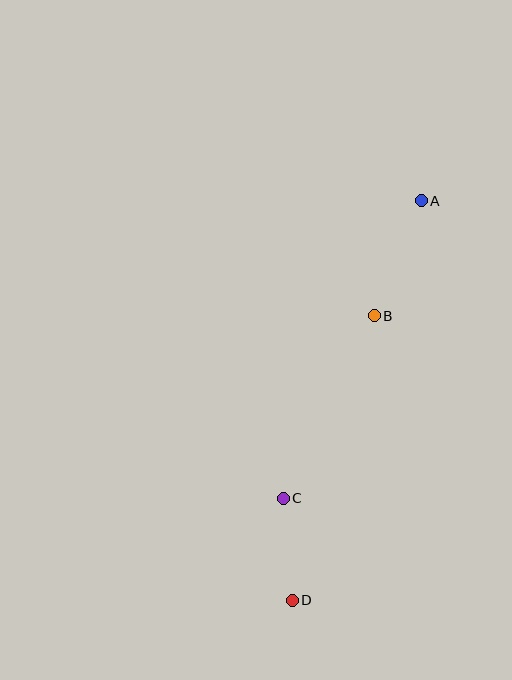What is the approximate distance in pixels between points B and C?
The distance between B and C is approximately 204 pixels.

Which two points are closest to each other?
Points C and D are closest to each other.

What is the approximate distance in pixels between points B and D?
The distance between B and D is approximately 296 pixels.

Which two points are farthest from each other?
Points A and D are farthest from each other.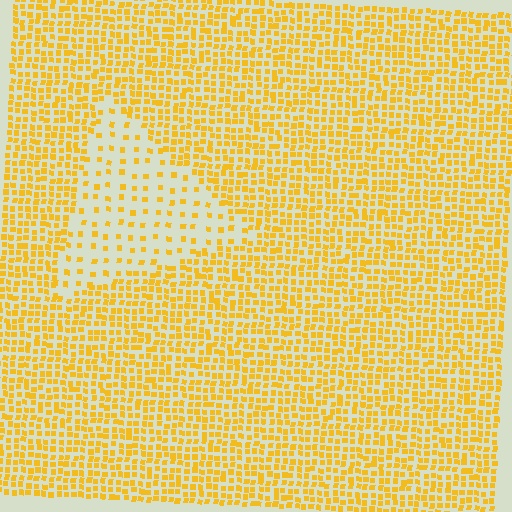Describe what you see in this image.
The image contains small yellow elements arranged at two different densities. A triangle-shaped region is visible where the elements are less densely packed than the surrounding area.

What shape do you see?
I see a triangle.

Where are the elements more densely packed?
The elements are more densely packed outside the triangle boundary.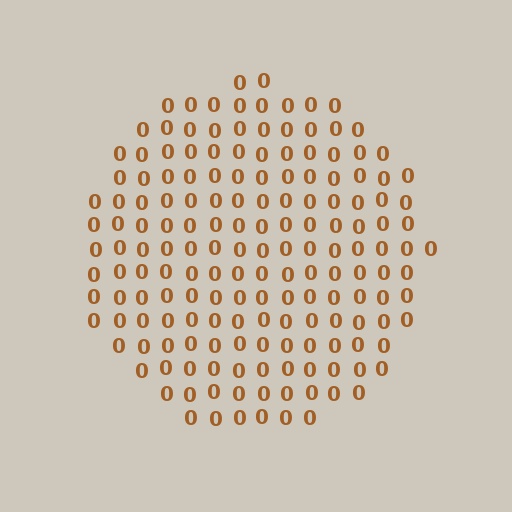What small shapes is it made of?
It is made of small digit 0's.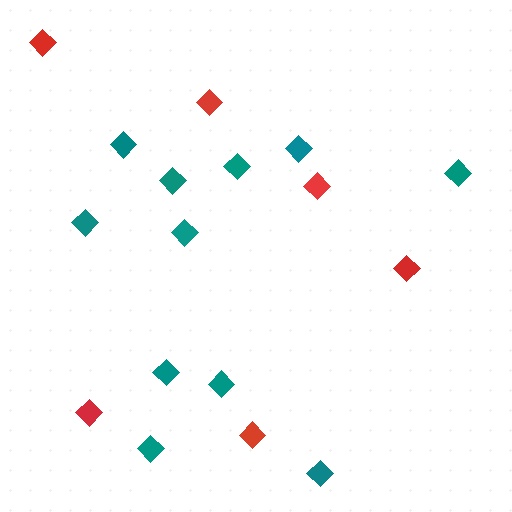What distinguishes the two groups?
There are 2 groups: one group of teal diamonds (11) and one group of red diamonds (6).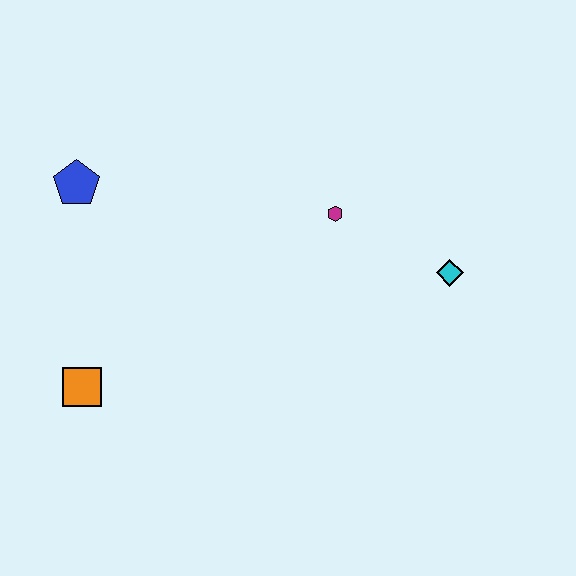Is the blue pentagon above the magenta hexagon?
Yes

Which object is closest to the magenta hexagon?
The cyan diamond is closest to the magenta hexagon.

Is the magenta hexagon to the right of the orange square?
Yes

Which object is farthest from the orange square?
The cyan diamond is farthest from the orange square.